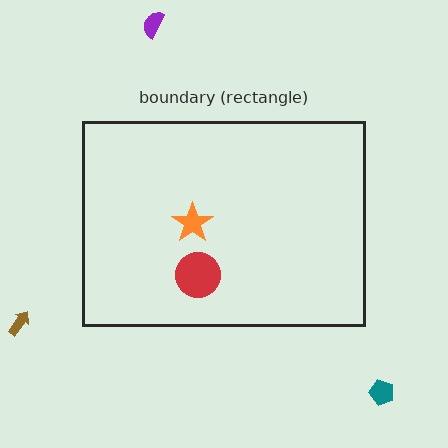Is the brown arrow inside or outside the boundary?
Outside.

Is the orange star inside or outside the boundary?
Inside.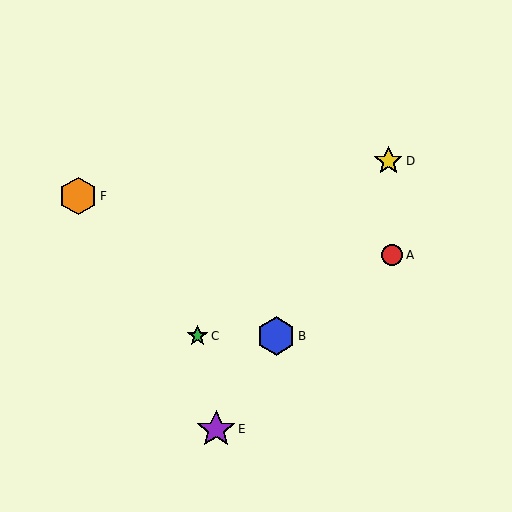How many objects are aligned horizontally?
2 objects (B, C) are aligned horizontally.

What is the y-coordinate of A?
Object A is at y≈255.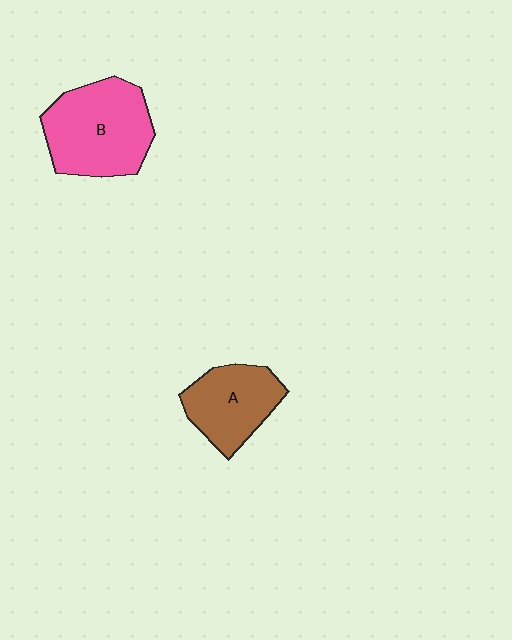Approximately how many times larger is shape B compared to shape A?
Approximately 1.4 times.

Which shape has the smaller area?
Shape A (brown).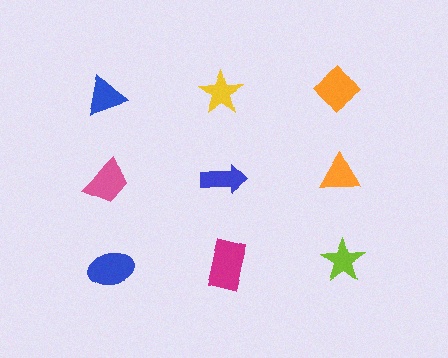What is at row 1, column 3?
An orange diamond.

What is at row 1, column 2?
A yellow star.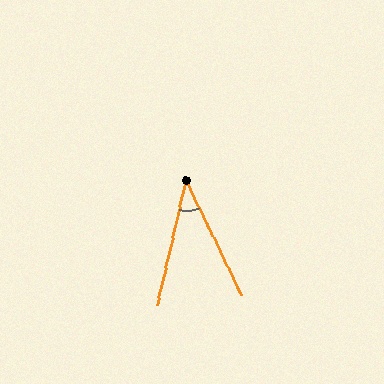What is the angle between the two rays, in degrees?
Approximately 39 degrees.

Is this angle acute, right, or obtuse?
It is acute.